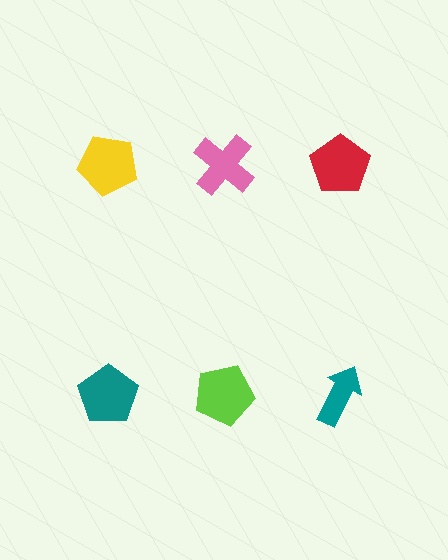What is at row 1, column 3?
A red pentagon.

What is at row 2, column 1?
A teal pentagon.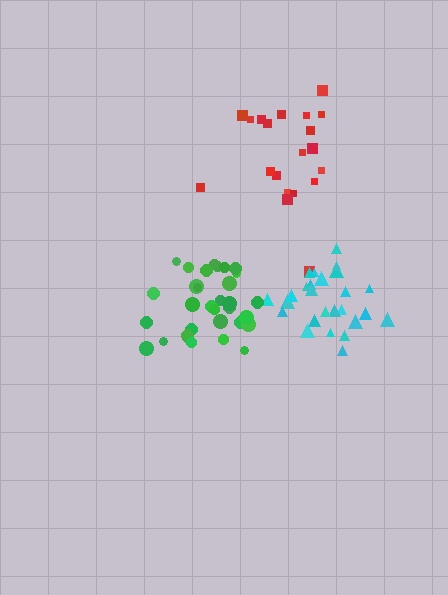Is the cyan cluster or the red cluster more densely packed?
Cyan.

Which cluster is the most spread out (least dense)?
Red.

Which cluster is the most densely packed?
Green.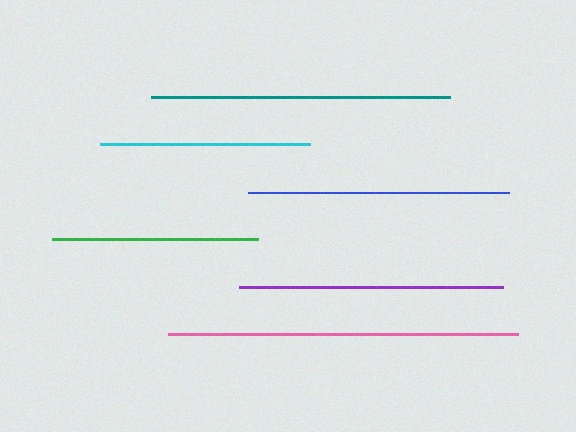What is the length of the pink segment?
The pink segment is approximately 350 pixels long.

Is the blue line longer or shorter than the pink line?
The pink line is longer than the blue line.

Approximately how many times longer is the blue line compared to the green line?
The blue line is approximately 1.3 times the length of the green line.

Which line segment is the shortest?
The green line is the shortest at approximately 206 pixels.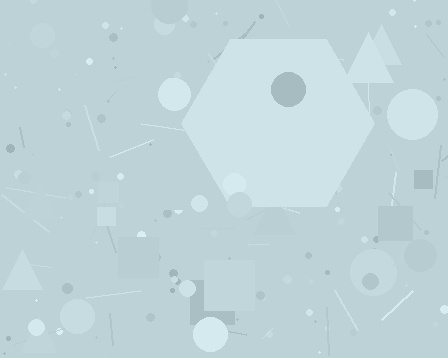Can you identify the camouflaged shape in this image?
The camouflaged shape is a hexagon.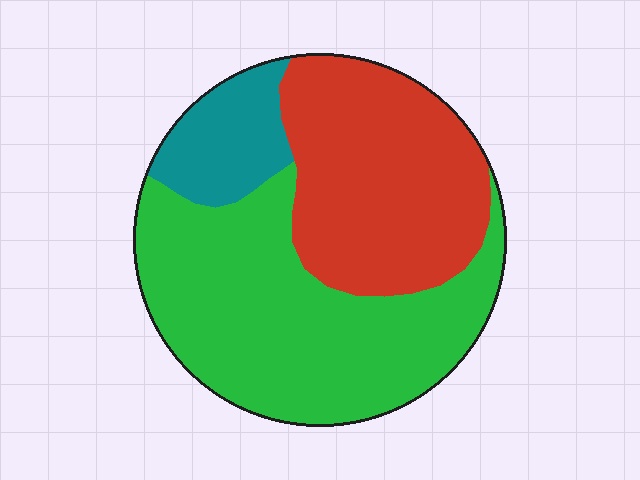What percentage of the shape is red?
Red covers roughly 35% of the shape.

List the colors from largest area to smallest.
From largest to smallest: green, red, teal.